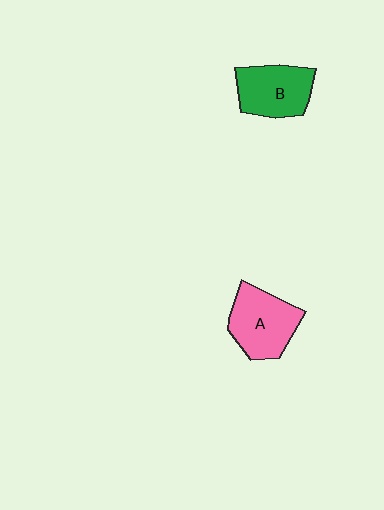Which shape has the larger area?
Shape A (pink).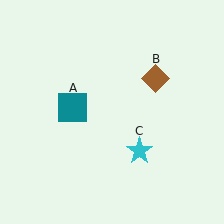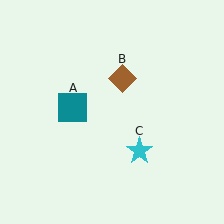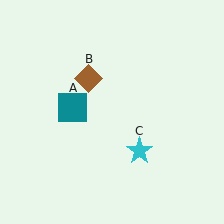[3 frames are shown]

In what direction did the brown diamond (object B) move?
The brown diamond (object B) moved left.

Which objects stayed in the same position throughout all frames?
Teal square (object A) and cyan star (object C) remained stationary.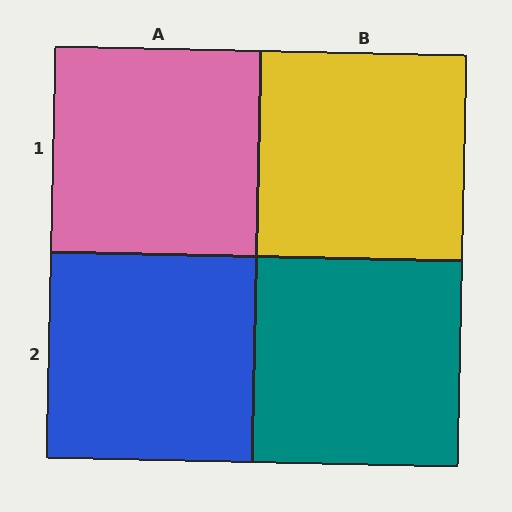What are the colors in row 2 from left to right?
Blue, teal.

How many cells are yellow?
1 cell is yellow.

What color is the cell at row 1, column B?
Yellow.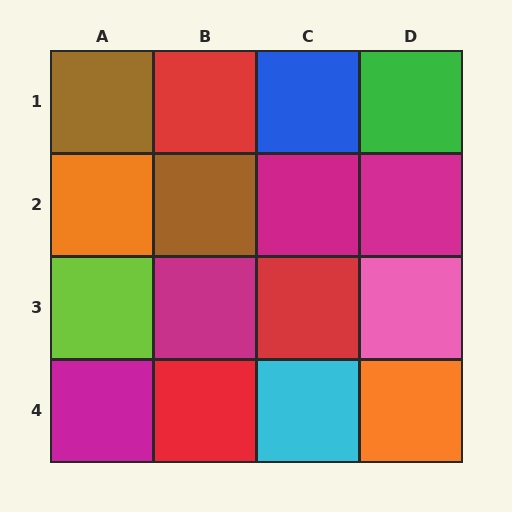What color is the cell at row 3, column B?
Magenta.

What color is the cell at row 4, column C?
Cyan.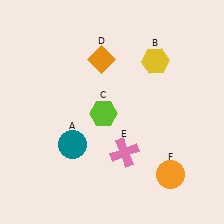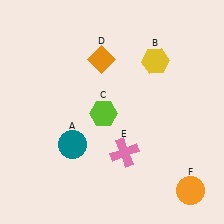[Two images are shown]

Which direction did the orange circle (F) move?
The orange circle (F) moved right.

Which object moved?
The orange circle (F) moved right.